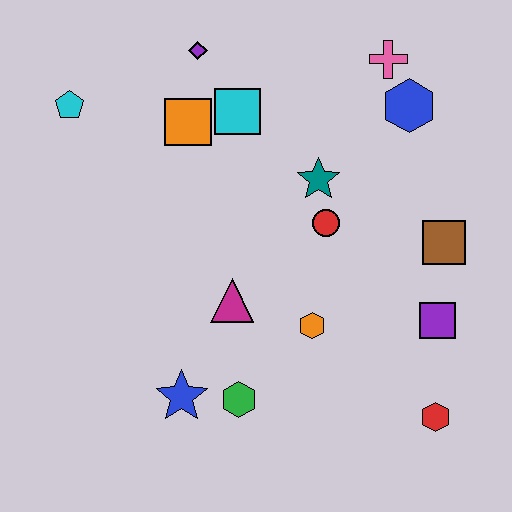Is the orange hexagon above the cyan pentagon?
No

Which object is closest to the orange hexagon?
The magenta triangle is closest to the orange hexagon.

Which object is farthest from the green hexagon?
The pink cross is farthest from the green hexagon.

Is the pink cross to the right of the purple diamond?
Yes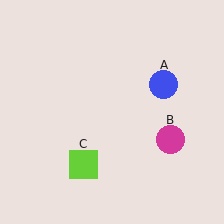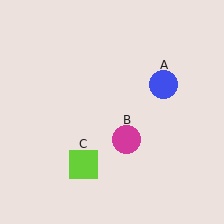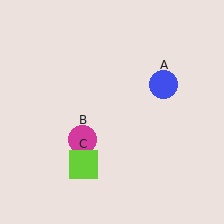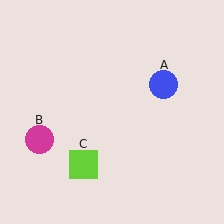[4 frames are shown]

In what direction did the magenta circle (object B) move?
The magenta circle (object B) moved left.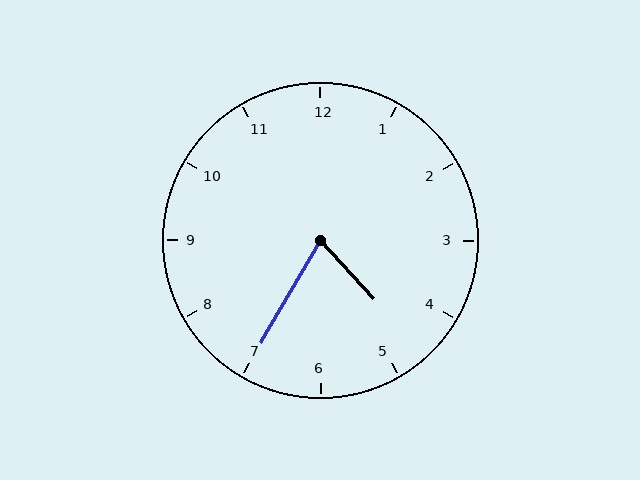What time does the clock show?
4:35.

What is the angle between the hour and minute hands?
Approximately 72 degrees.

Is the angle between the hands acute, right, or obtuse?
It is acute.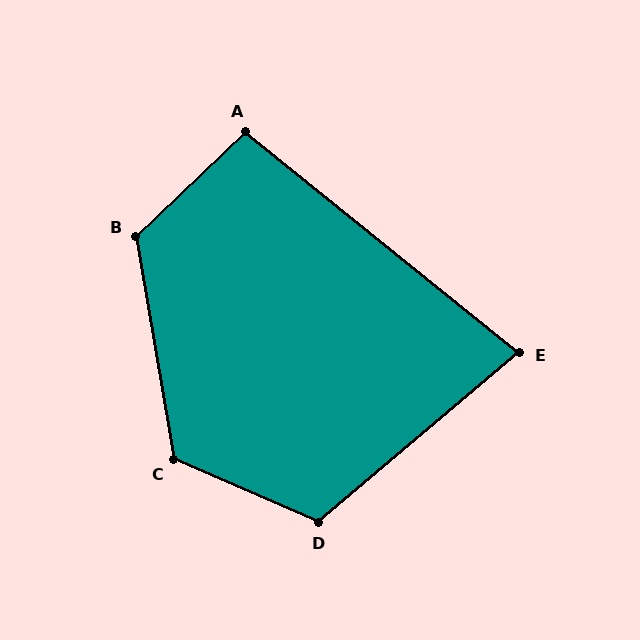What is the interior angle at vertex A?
Approximately 98 degrees (obtuse).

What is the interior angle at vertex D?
Approximately 116 degrees (obtuse).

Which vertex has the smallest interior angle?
E, at approximately 79 degrees.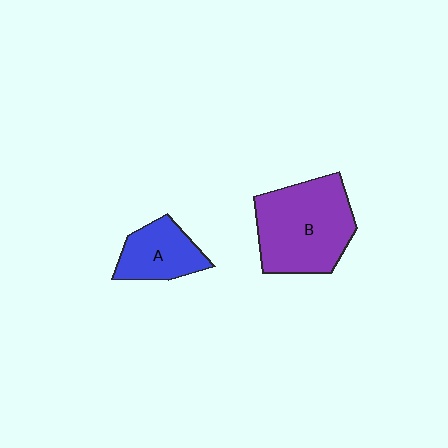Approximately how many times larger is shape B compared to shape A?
Approximately 1.9 times.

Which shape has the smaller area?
Shape A (blue).